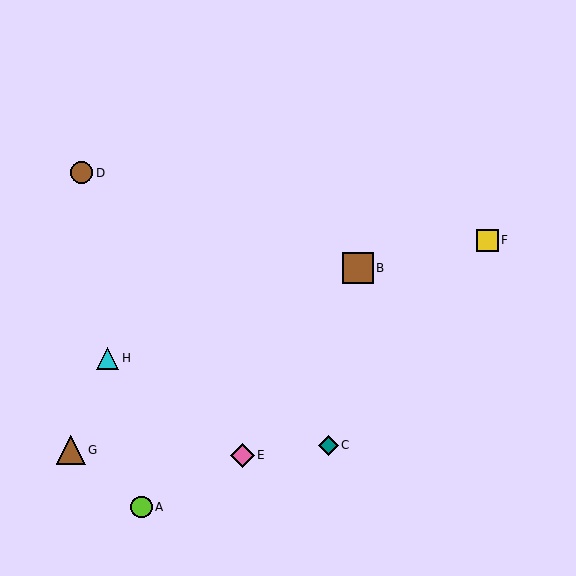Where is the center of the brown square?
The center of the brown square is at (358, 268).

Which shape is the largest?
The brown square (labeled B) is the largest.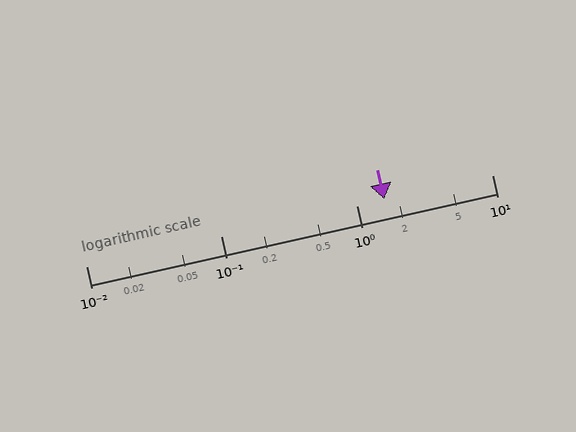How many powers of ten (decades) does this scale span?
The scale spans 3 decades, from 0.01 to 10.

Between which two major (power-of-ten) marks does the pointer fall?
The pointer is between 1 and 10.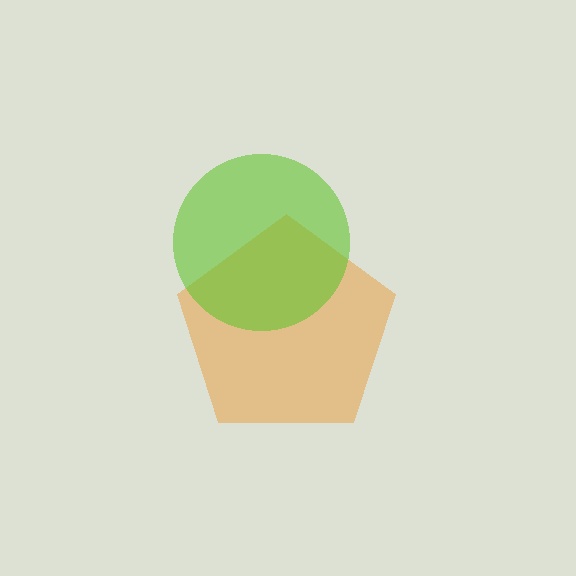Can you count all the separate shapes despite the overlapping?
Yes, there are 2 separate shapes.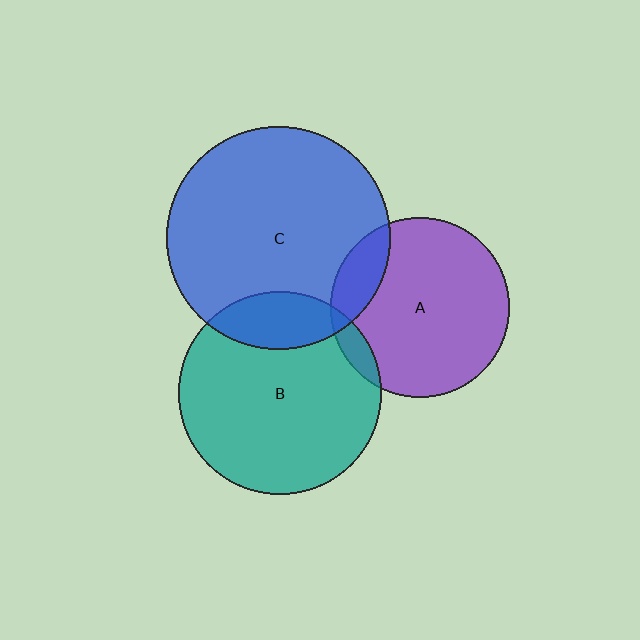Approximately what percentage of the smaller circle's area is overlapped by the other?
Approximately 5%.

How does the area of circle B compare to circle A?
Approximately 1.3 times.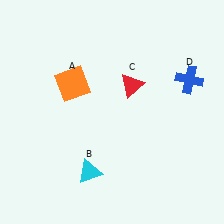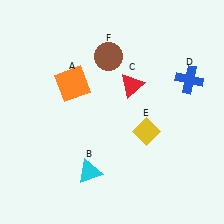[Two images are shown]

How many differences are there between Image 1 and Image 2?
There are 2 differences between the two images.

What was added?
A yellow diamond (E), a brown circle (F) were added in Image 2.